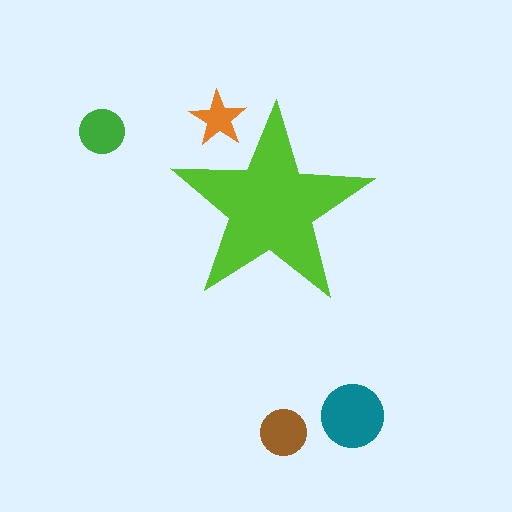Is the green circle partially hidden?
No, the green circle is fully visible.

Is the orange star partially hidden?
Yes, the orange star is partially hidden behind the lime star.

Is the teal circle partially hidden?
No, the teal circle is fully visible.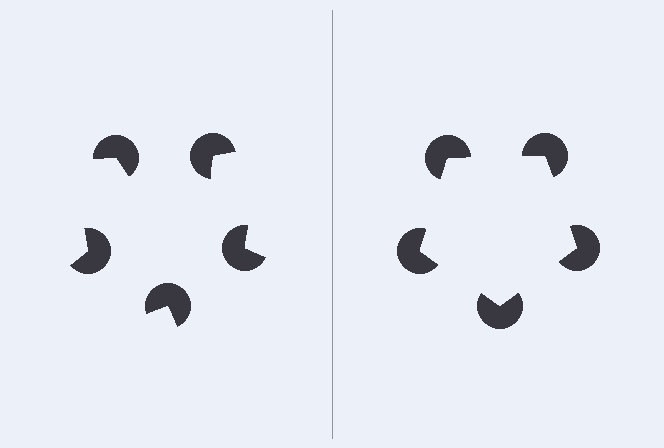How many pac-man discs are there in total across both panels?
10 — 5 on each side.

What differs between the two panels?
The pac-man discs are positioned identically on both sides; only the wedge orientations differ. On the right they align to a pentagon; on the left they are misaligned.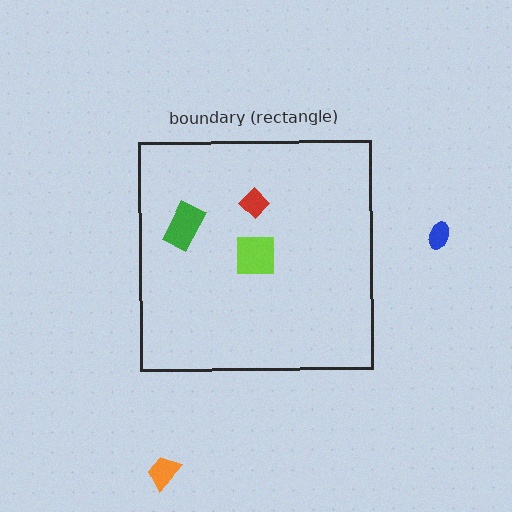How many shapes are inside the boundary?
3 inside, 2 outside.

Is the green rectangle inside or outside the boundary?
Inside.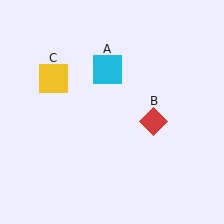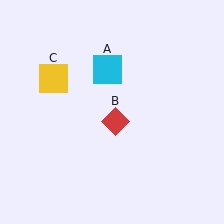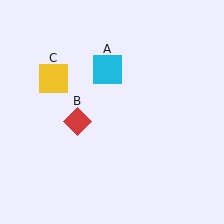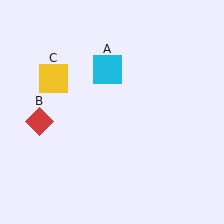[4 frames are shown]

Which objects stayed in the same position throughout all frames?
Cyan square (object A) and yellow square (object C) remained stationary.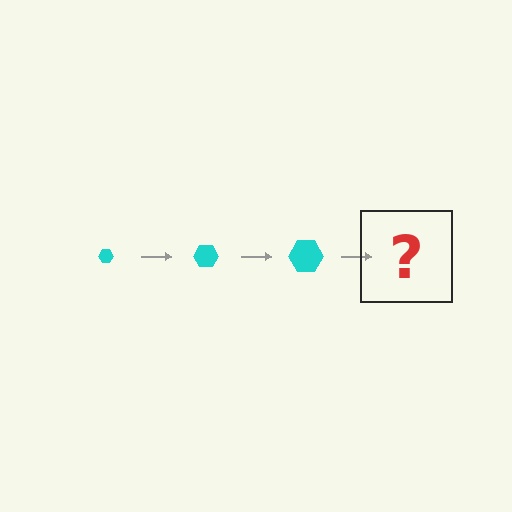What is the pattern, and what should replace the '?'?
The pattern is that the hexagon gets progressively larger each step. The '?' should be a cyan hexagon, larger than the previous one.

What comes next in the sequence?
The next element should be a cyan hexagon, larger than the previous one.